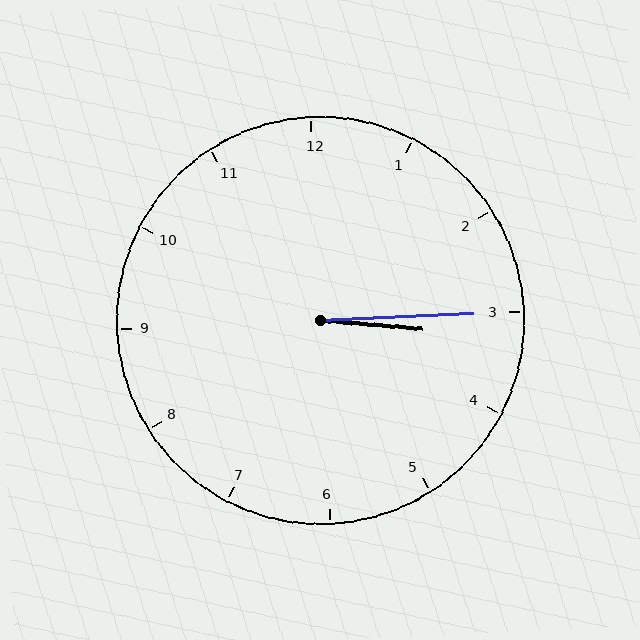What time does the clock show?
3:15.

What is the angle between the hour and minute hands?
Approximately 8 degrees.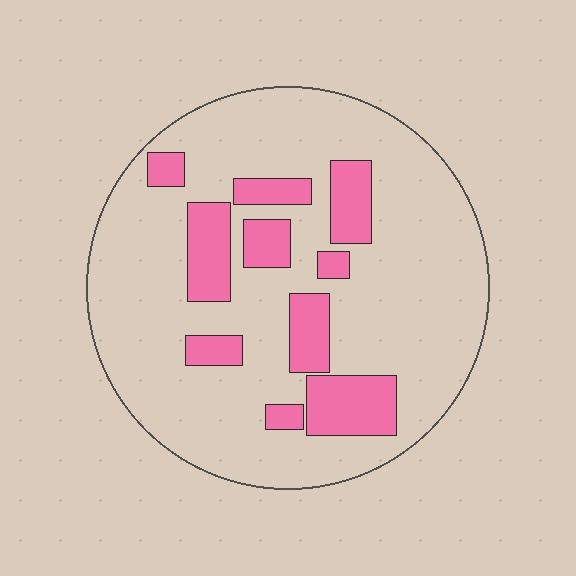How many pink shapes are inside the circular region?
10.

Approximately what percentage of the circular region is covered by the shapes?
Approximately 20%.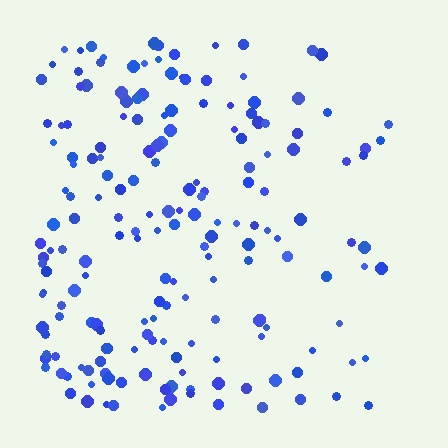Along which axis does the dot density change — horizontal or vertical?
Horizontal.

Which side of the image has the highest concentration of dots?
The left.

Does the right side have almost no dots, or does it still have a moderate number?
Still a moderate number, just noticeably fewer than the left.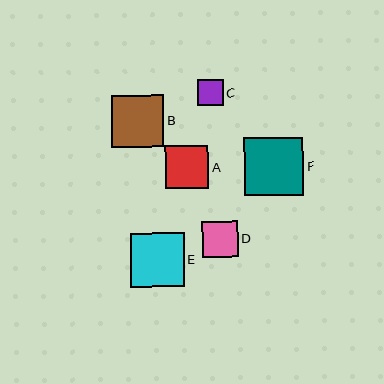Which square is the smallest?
Square C is the smallest with a size of approximately 26 pixels.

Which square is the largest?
Square F is the largest with a size of approximately 59 pixels.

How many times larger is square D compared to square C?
Square D is approximately 1.4 times the size of square C.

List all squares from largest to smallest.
From largest to smallest: F, E, B, A, D, C.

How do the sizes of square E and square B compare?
Square E and square B are approximately the same size.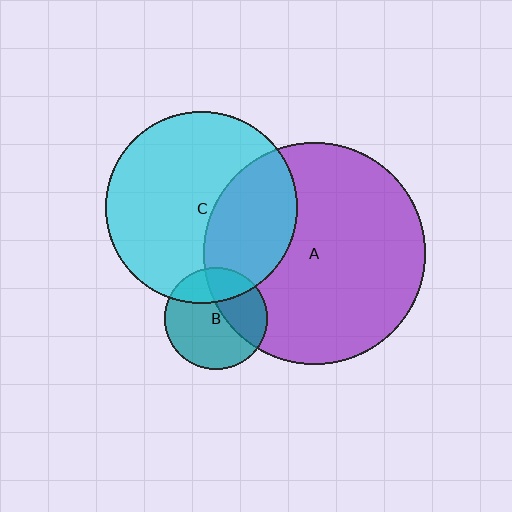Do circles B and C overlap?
Yes.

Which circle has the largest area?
Circle A (purple).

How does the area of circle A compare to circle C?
Approximately 1.3 times.